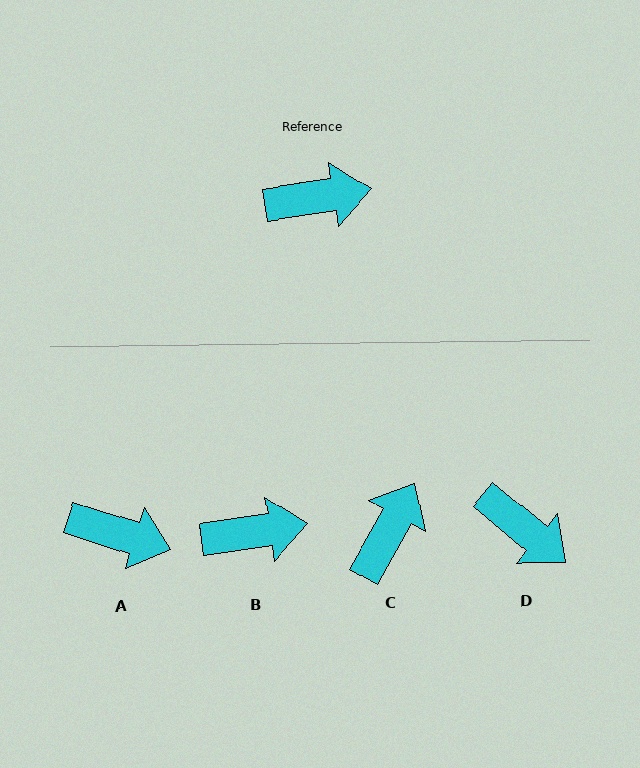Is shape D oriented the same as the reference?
No, it is off by about 48 degrees.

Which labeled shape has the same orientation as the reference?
B.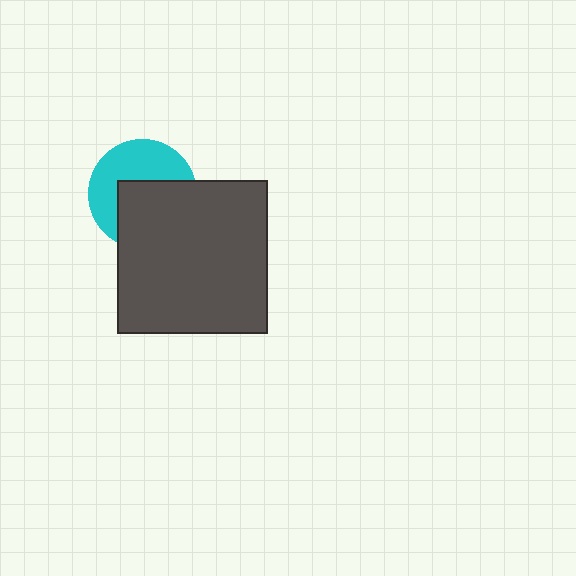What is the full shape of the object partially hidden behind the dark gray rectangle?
The partially hidden object is a cyan circle.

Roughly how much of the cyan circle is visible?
About half of it is visible (roughly 49%).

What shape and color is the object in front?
The object in front is a dark gray rectangle.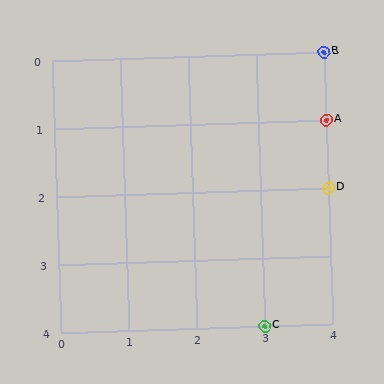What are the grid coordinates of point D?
Point D is at grid coordinates (4, 2).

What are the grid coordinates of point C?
Point C is at grid coordinates (3, 4).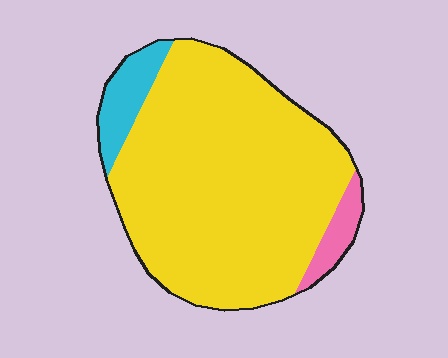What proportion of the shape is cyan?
Cyan covers roughly 10% of the shape.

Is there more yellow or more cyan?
Yellow.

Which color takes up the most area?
Yellow, at roughly 85%.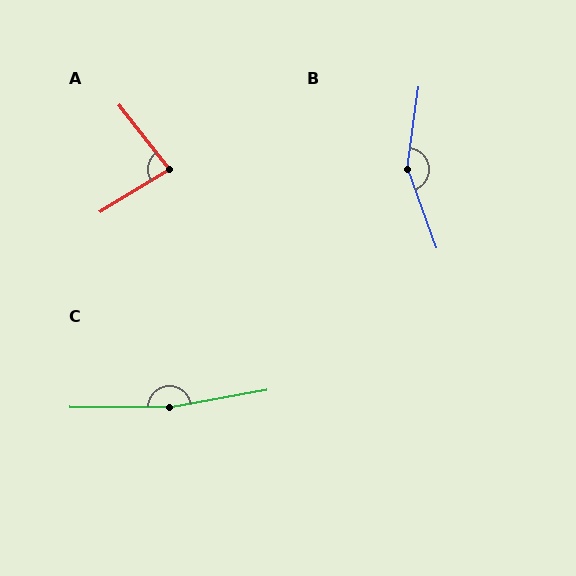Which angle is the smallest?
A, at approximately 83 degrees.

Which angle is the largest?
C, at approximately 170 degrees.